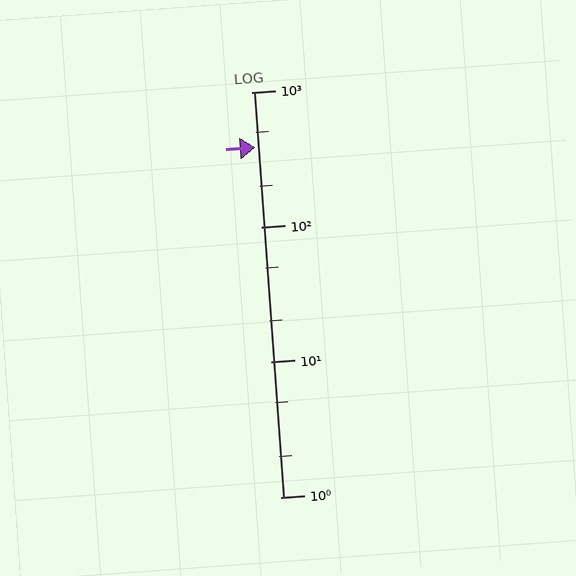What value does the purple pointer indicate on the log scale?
The pointer indicates approximately 390.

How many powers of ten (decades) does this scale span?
The scale spans 3 decades, from 1 to 1000.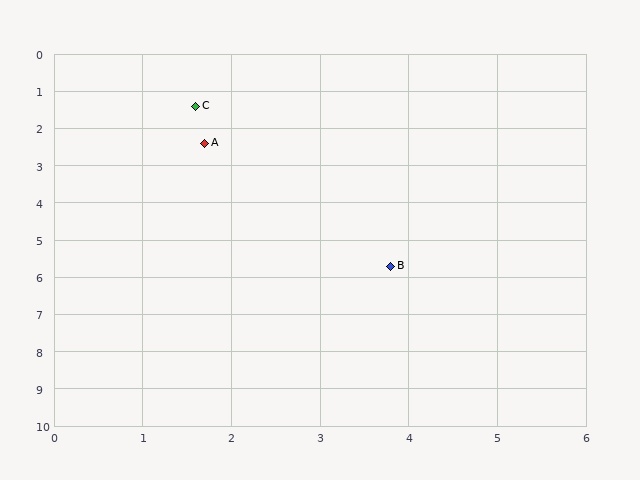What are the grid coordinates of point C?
Point C is at approximately (1.6, 1.4).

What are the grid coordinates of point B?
Point B is at approximately (3.8, 5.7).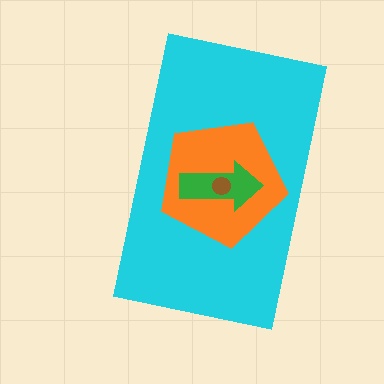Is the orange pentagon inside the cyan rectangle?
Yes.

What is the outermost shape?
The cyan rectangle.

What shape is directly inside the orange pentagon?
The green arrow.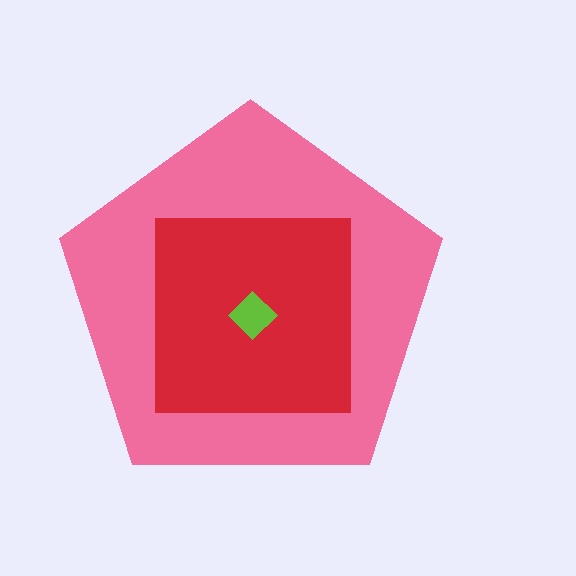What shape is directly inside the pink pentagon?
The red square.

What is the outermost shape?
The pink pentagon.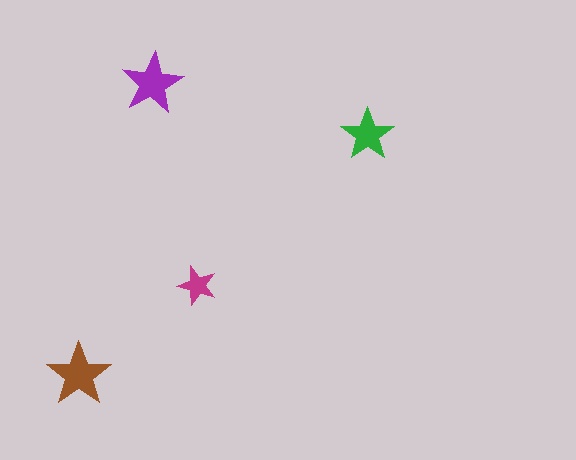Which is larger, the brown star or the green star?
The brown one.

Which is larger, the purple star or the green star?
The purple one.